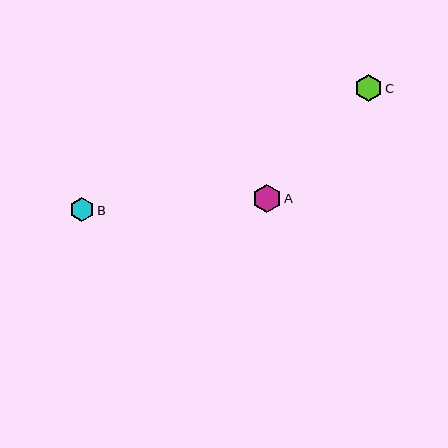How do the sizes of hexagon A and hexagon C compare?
Hexagon A and hexagon C are approximately the same size.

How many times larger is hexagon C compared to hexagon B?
Hexagon C is approximately 1.1 times the size of hexagon B.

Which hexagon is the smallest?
Hexagon B is the smallest with a size of approximately 24 pixels.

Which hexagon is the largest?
Hexagon A is the largest with a size of approximately 29 pixels.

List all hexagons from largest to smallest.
From largest to smallest: A, C, B.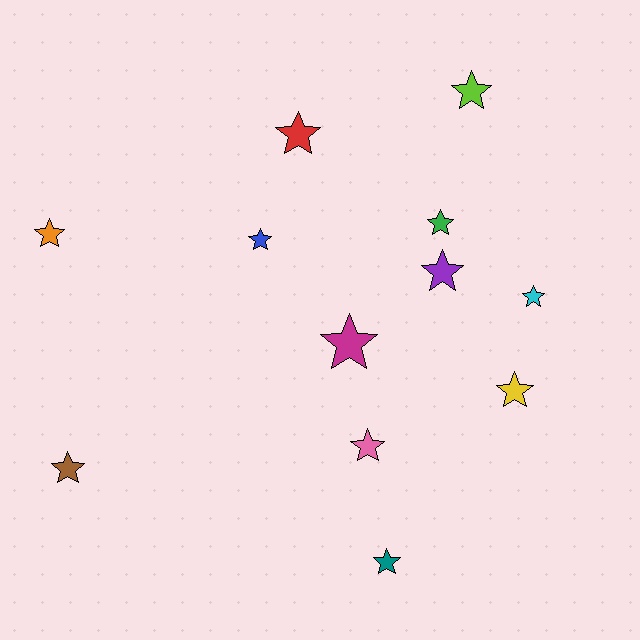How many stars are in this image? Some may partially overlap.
There are 12 stars.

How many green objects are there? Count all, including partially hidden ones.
There is 1 green object.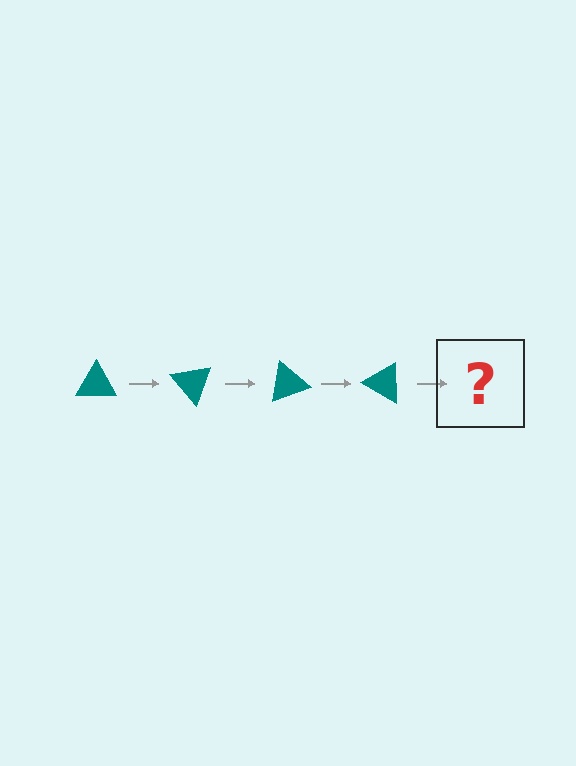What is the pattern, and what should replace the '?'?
The pattern is that the triangle rotates 50 degrees each step. The '?' should be a teal triangle rotated 200 degrees.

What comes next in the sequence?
The next element should be a teal triangle rotated 200 degrees.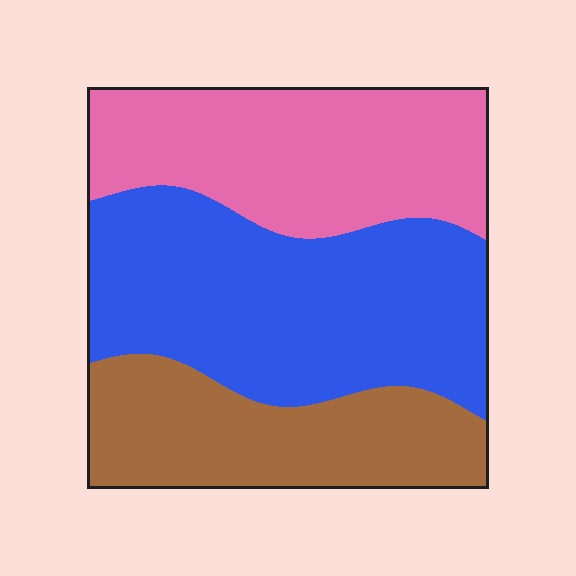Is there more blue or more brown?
Blue.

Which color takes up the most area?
Blue, at roughly 45%.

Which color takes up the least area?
Brown, at roughly 25%.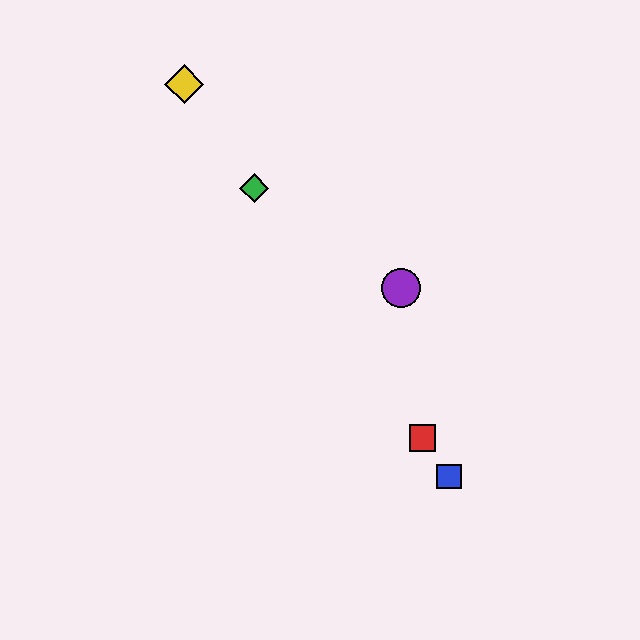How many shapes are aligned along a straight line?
4 shapes (the red square, the blue square, the green diamond, the yellow diamond) are aligned along a straight line.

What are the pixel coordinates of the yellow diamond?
The yellow diamond is at (184, 84).